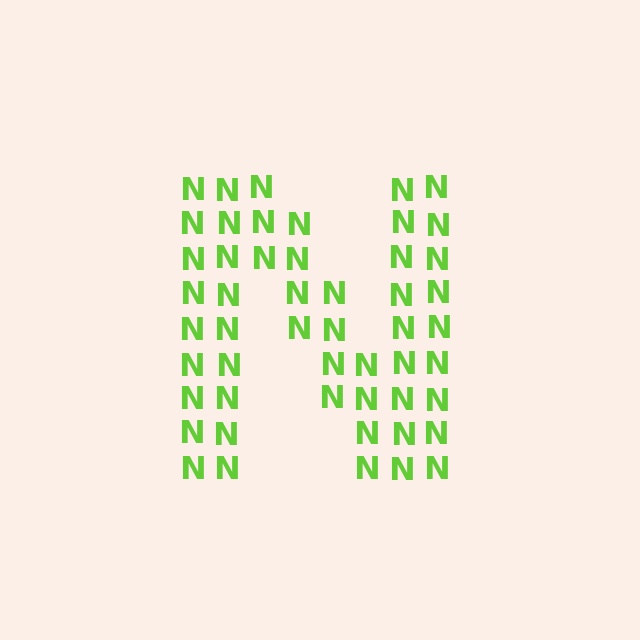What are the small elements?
The small elements are letter N's.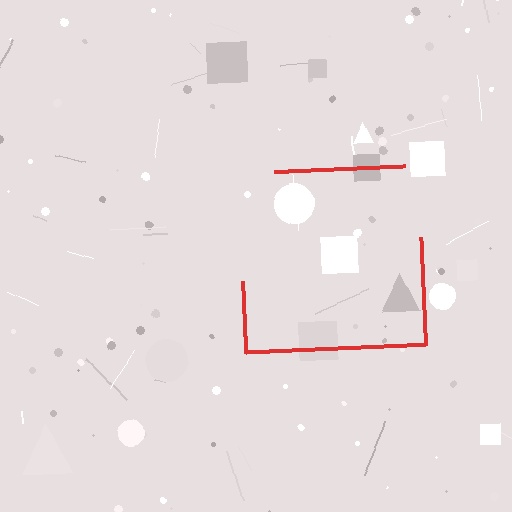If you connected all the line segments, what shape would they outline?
They would outline a square.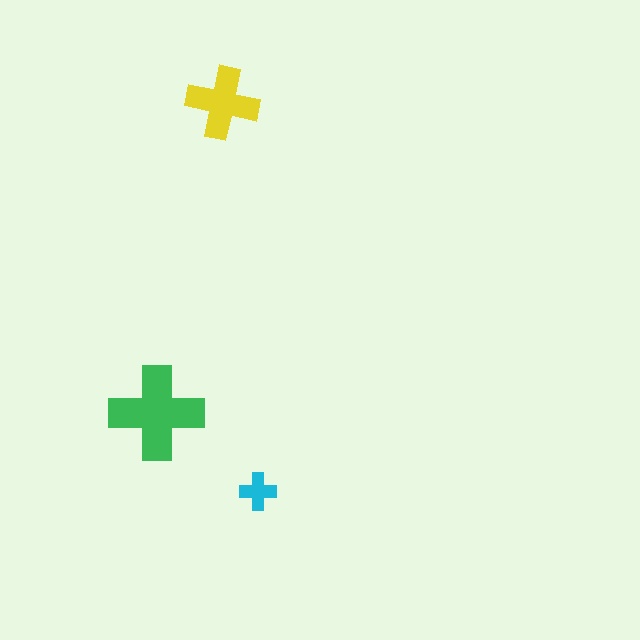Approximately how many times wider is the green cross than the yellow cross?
About 1.5 times wider.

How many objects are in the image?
There are 3 objects in the image.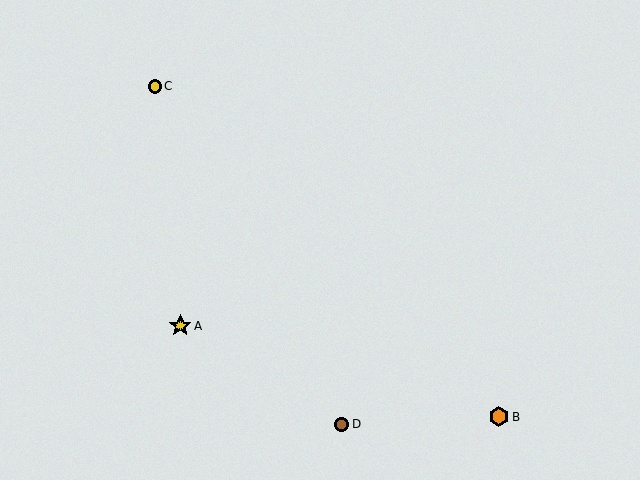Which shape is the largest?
The yellow star (labeled A) is the largest.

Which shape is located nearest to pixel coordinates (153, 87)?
The yellow circle (labeled C) at (155, 86) is nearest to that location.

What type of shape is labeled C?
Shape C is a yellow circle.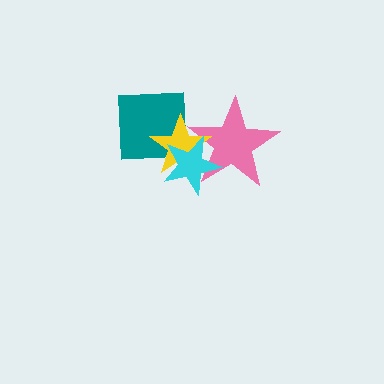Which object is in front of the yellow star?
The cyan star is in front of the yellow star.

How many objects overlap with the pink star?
2 objects overlap with the pink star.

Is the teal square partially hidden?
Yes, it is partially covered by another shape.